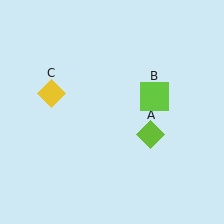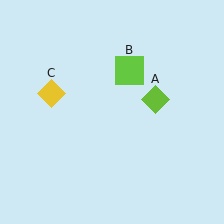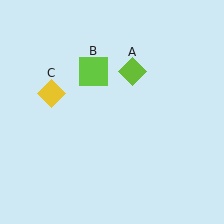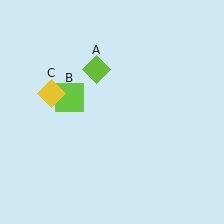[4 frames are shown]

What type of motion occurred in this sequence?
The lime diamond (object A), lime square (object B) rotated counterclockwise around the center of the scene.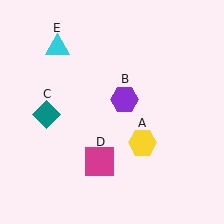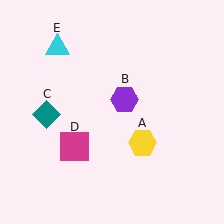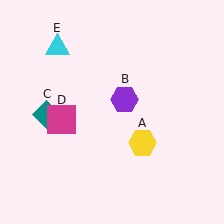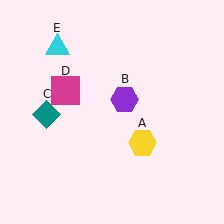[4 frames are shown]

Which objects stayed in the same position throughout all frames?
Yellow hexagon (object A) and purple hexagon (object B) and teal diamond (object C) and cyan triangle (object E) remained stationary.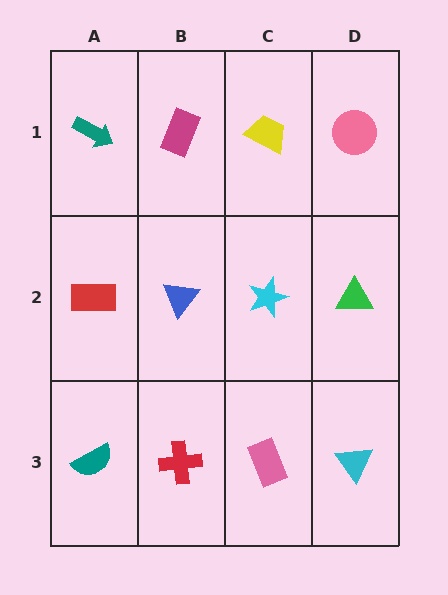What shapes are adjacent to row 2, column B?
A magenta rectangle (row 1, column B), a red cross (row 3, column B), a red rectangle (row 2, column A), a cyan star (row 2, column C).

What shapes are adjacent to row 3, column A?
A red rectangle (row 2, column A), a red cross (row 3, column B).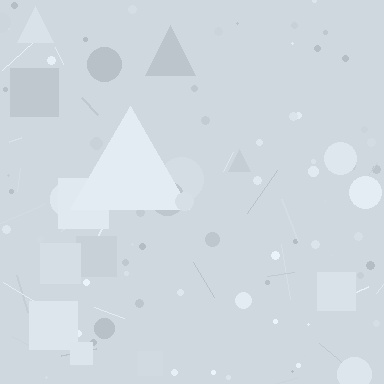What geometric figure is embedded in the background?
A triangle is embedded in the background.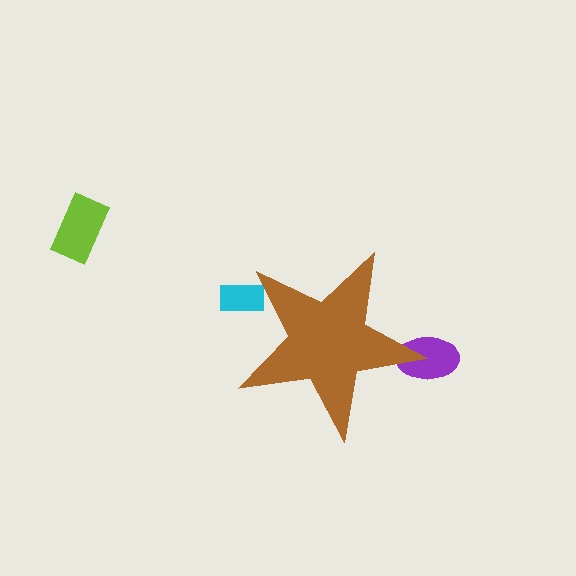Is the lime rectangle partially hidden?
No, the lime rectangle is fully visible.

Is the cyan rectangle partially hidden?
Yes, the cyan rectangle is partially hidden behind the brown star.